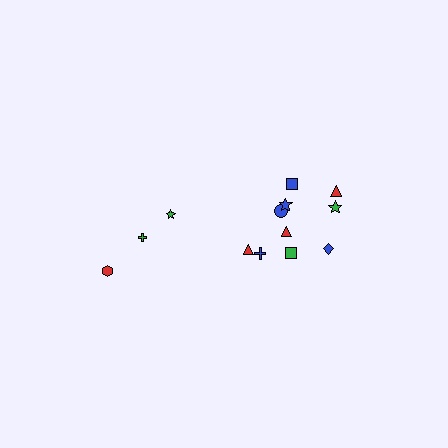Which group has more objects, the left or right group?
The right group.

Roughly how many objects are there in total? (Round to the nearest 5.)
Roughly 15 objects in total.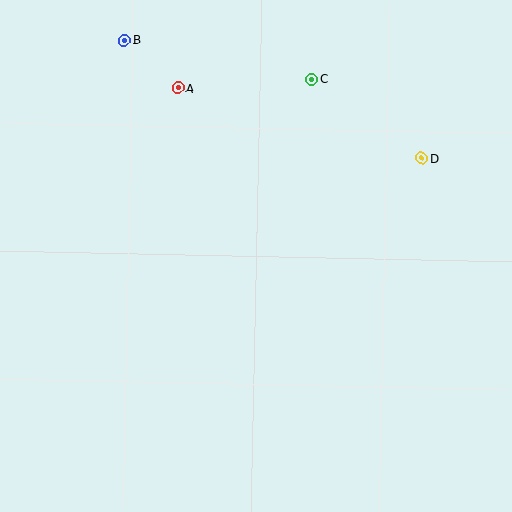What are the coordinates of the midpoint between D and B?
The midpoint between D and B is at (273, 99).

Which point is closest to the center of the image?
Point C at (311, 79) is closest to the center.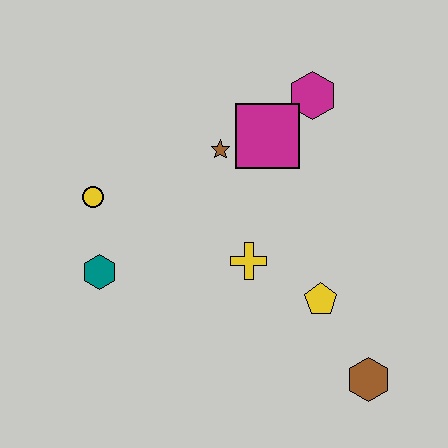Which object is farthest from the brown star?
The brown hexagon is farthest from the brown star.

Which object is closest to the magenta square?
The brown star is closest to the magenta square.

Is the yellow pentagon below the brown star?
Yes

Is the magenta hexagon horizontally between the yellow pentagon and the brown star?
Yes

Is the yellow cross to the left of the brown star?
No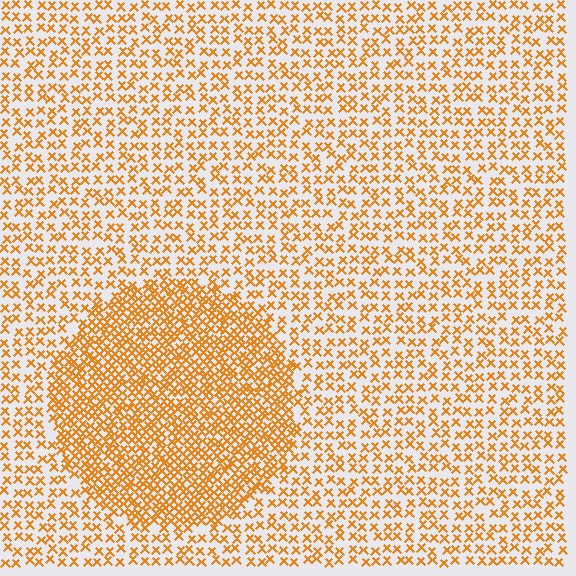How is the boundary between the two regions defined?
The boundary is defined by a change in element density (approximately 2.1x ratio). All elements are the same color, size, and shape.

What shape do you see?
I see a circle.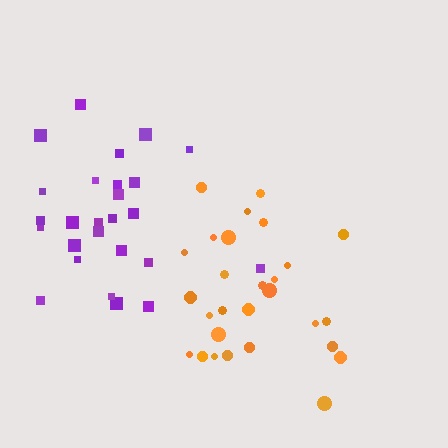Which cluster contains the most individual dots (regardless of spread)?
Orange (28).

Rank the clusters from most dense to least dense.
orange, purple.